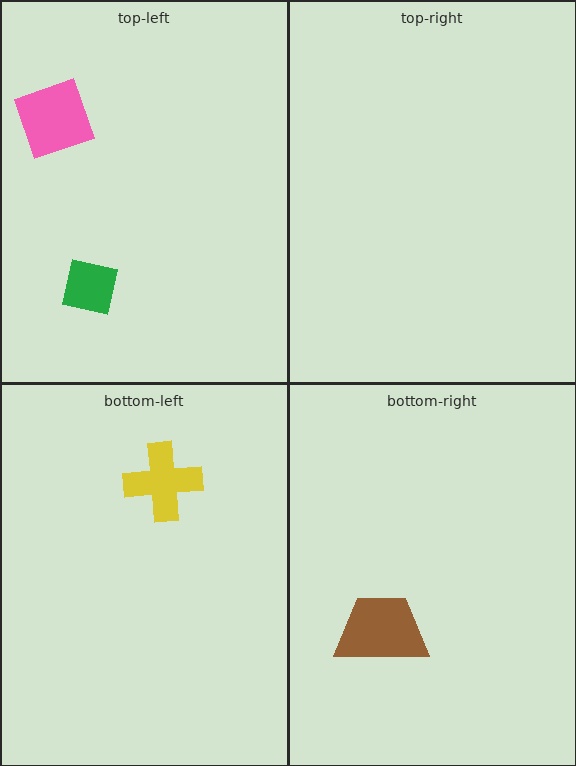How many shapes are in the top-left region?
2.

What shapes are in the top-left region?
The green square, the pink square.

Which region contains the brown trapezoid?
The bottom-right region.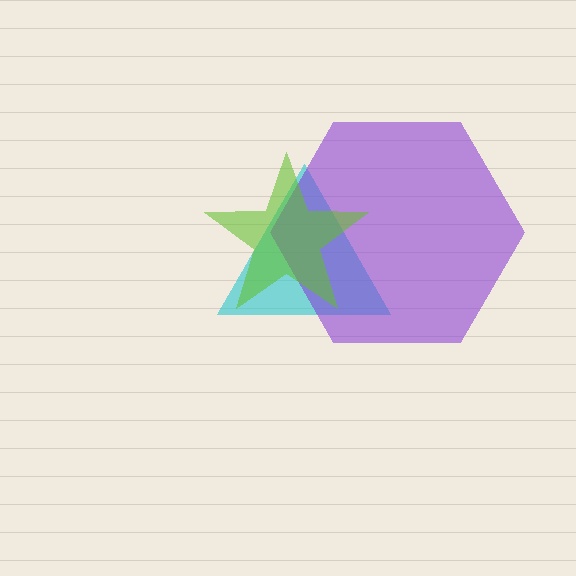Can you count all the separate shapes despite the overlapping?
Yes, there are 3 separate shapes.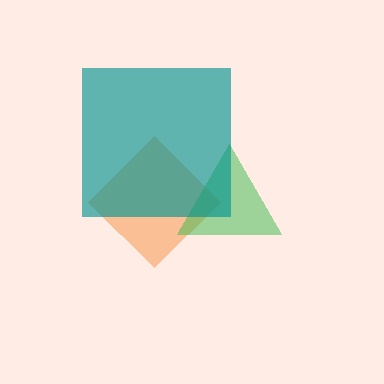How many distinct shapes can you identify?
There are 3 distinct shapes: an orange diamond, a green triangle, a teal square.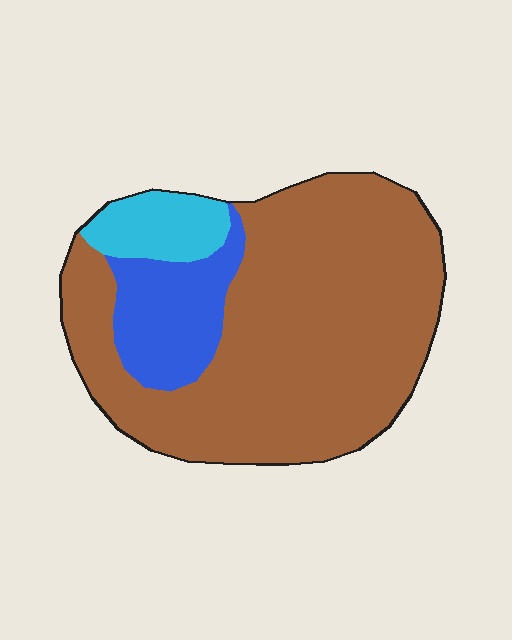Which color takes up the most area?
Brown, at roughly 75%.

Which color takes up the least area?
Cyan, at roughly 10%.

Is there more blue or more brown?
Brown.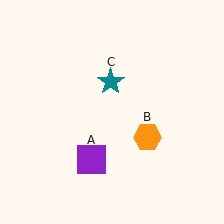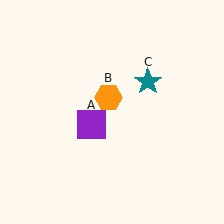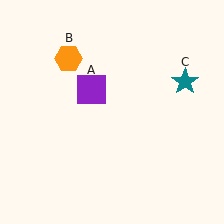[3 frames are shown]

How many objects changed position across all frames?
3 objects changed position: purple square (object A), orange hexagon (object B), teal star (object C).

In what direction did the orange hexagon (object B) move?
The orange hexagon (object B) moved up and to the left.